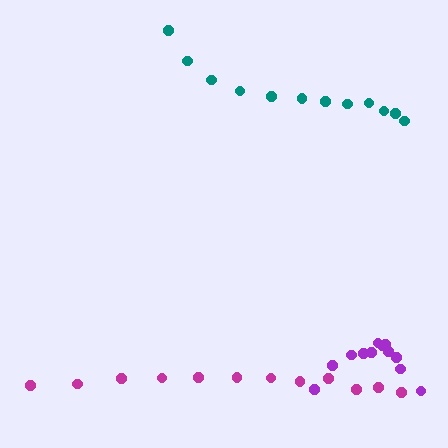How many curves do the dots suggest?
There are 3 distinct paths.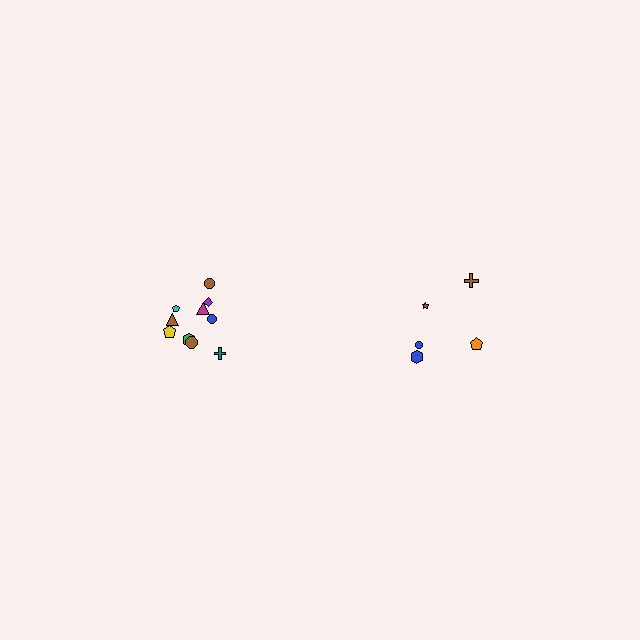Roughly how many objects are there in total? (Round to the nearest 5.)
Roughly 15 objects in total.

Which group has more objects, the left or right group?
The left group.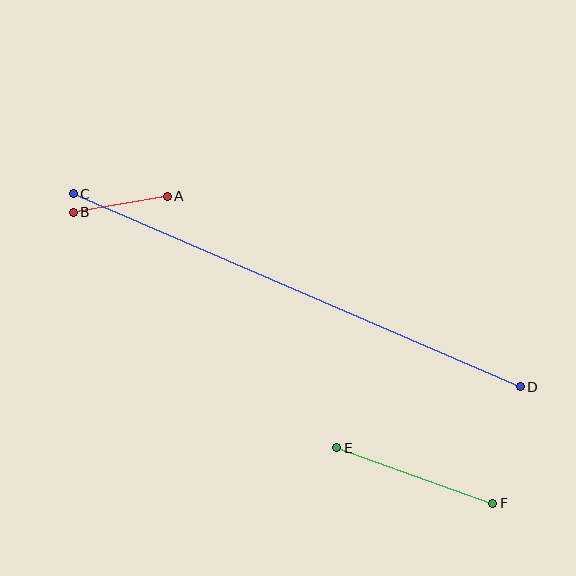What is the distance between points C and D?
The distance is approximately 487 pixels.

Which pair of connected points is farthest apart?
Points C and D are farthest apart.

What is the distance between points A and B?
The distance is approximately 96 pixels.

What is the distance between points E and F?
The distance is approximately 165 pixels.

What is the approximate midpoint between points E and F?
The midpoint is at approximately (415, 475) pixels.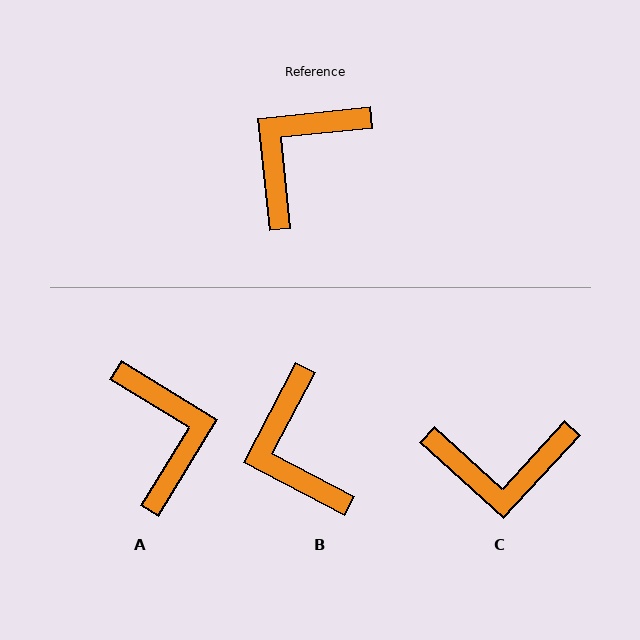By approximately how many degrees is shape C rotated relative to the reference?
Approximately 132 degrees counter-clockwise.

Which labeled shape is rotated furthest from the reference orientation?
C, about 132 degrees away.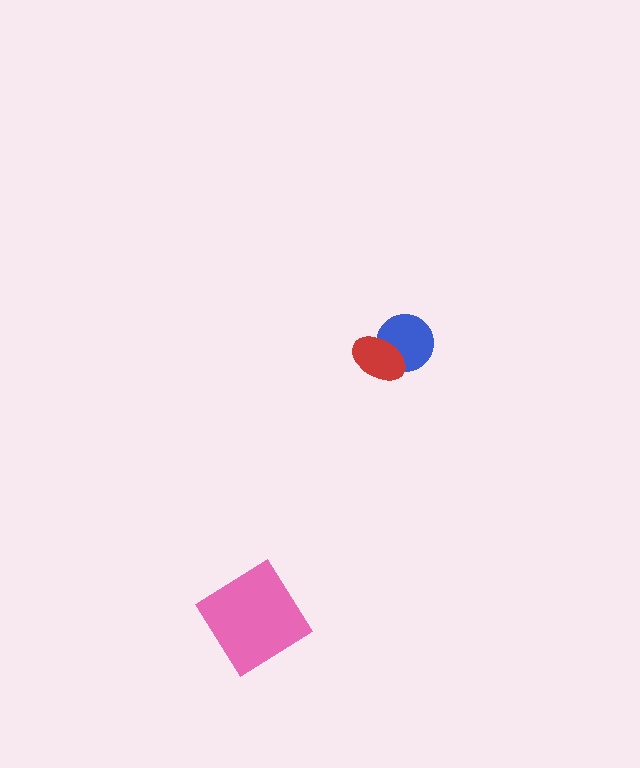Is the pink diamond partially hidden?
No, no other shape covers it.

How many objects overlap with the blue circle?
1 object overlaps with the blue circle.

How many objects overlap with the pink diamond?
0 objects overlap with the pink diamond.